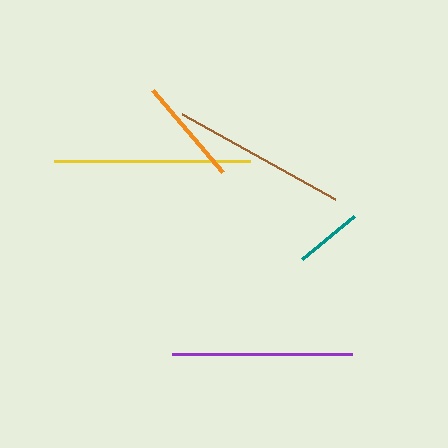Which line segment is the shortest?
The teal line is the shortest at approximately 67 pixels.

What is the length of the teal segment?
The teal segment is approximately 67 pixels long.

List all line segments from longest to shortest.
From longest to shortest: yellow, purple, brown, orange, teal.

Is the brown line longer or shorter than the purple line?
The purple line is longer than the brown line.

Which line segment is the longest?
The yellow line is the longest at approximately 197 pixels.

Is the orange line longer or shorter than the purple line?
The purple line is longer than the orange line.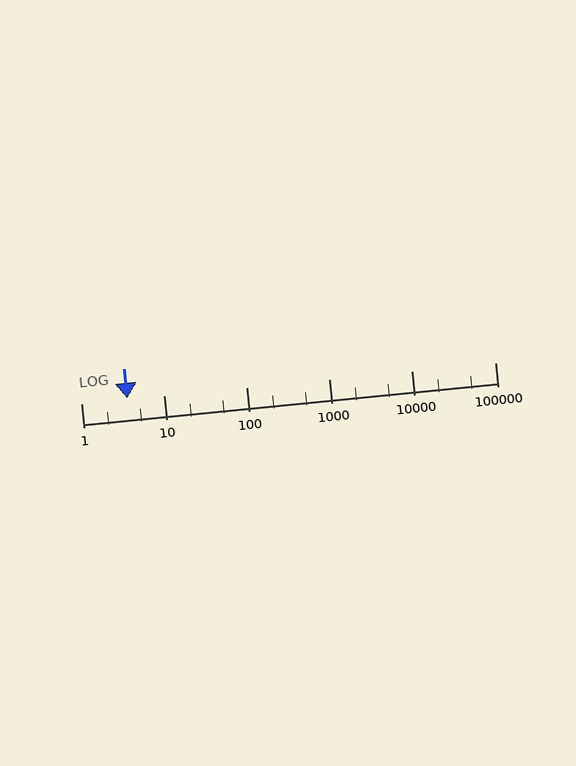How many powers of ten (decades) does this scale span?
The scale spans 5 decades, from 1 to 100000.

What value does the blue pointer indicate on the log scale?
The pointer indicates approximately 3.6.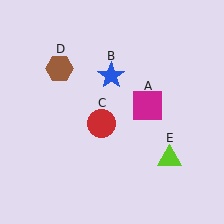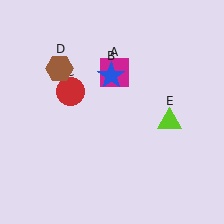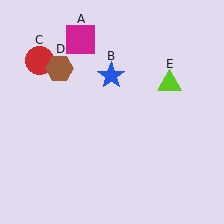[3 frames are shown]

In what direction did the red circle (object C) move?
The red circle (object C) moved up and to the left.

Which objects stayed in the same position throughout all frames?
Blue star (object B) and brown hexagon (object D) remained stationary.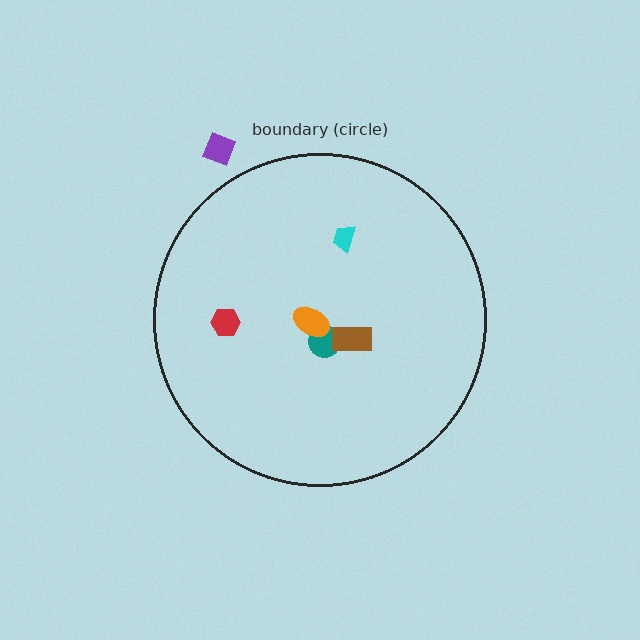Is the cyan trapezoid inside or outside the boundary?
Inside.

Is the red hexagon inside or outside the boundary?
Inside.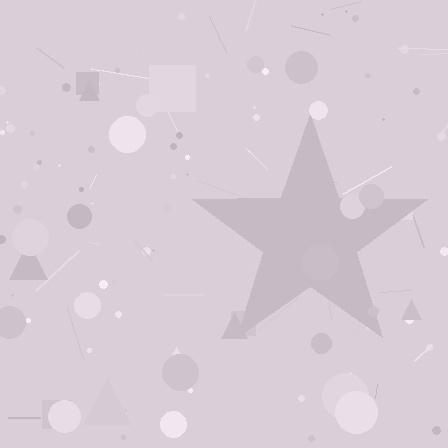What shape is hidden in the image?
A star is hidden in the image.